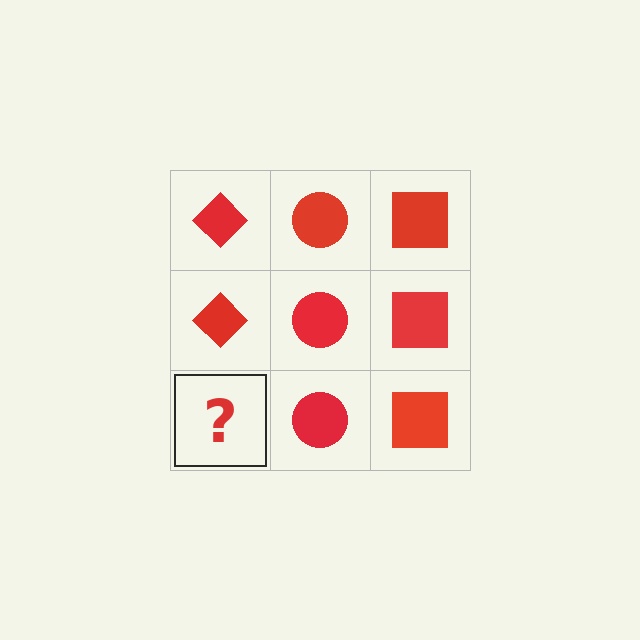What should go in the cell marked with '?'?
The missing cell should contain a red diamond.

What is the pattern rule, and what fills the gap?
The rule is that each column has a consistent shape. The gap should be filled with a red diamond.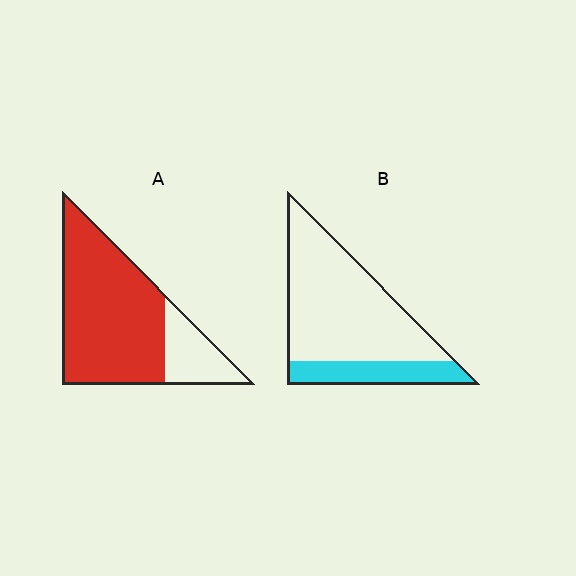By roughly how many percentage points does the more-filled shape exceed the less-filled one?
By roughly 55 percentage points (A over B).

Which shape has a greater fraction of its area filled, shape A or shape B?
Shape A.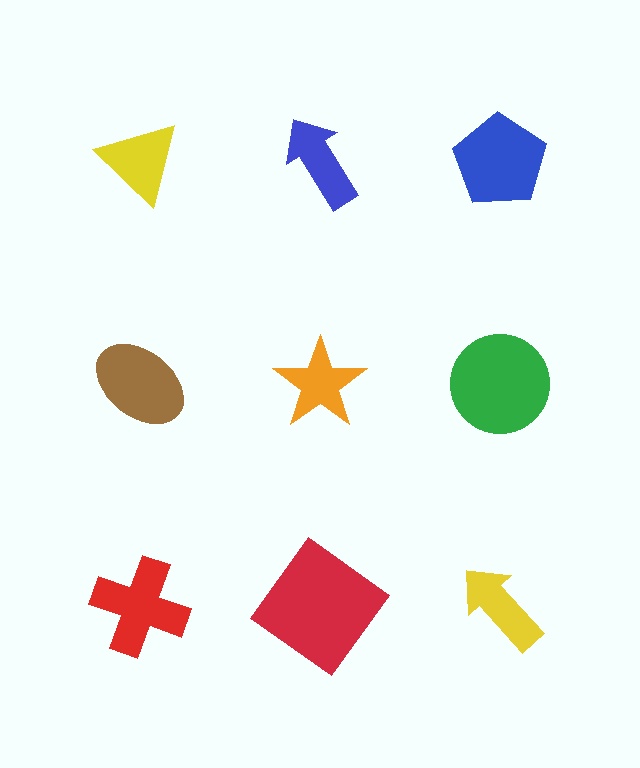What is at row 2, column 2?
An orange star.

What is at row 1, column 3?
A blue pentagon.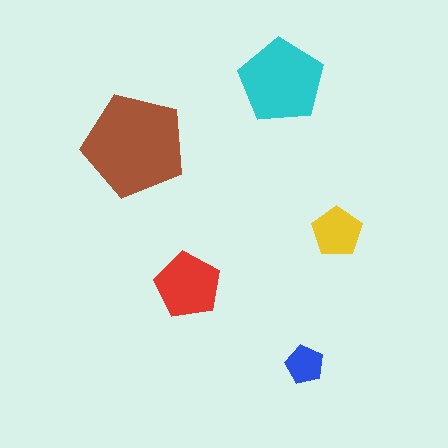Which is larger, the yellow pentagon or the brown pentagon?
The brown one.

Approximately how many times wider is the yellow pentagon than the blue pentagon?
About 1.5 times wider.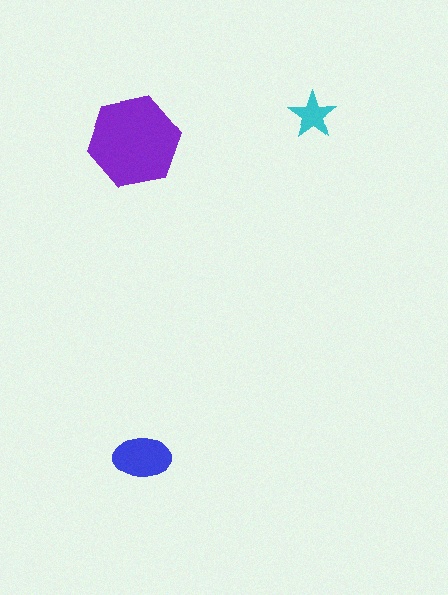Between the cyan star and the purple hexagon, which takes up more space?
The purple hexagon.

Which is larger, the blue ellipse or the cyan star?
The blue ellipse.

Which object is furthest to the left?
The purple hexagon is leftmost.